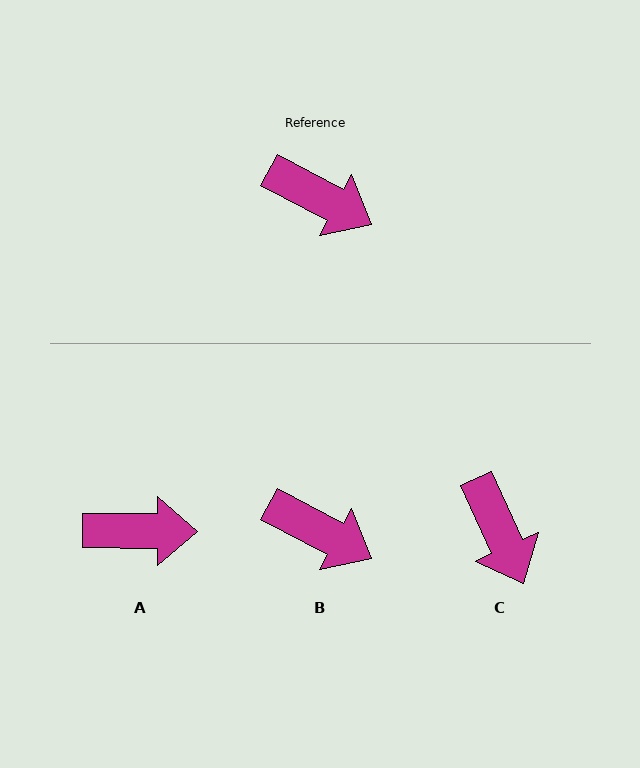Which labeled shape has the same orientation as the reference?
B.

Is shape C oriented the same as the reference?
No, it is off by about 38 degrees.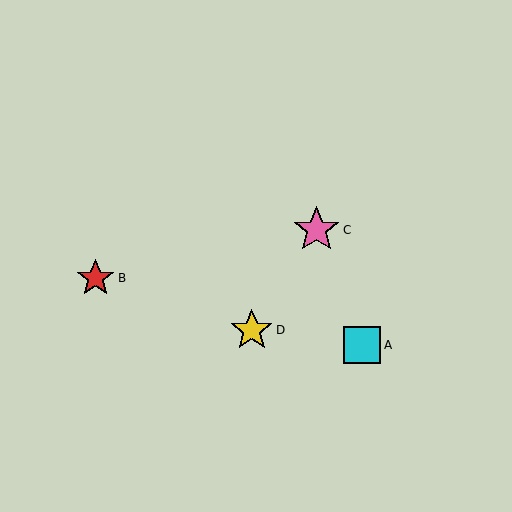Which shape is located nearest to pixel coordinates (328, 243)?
The pink star (labeled C) at (317, 230) is nearest to that location.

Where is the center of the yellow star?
The center of the yellow star is at (252, 330).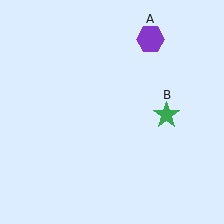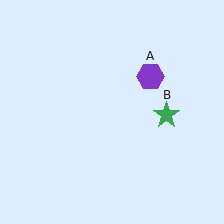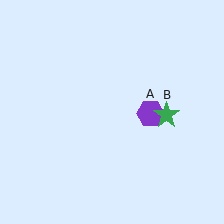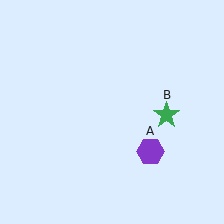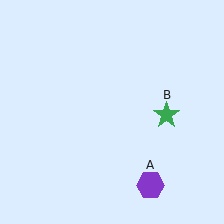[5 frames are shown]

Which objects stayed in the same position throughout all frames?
Green star (object B) remained stationary.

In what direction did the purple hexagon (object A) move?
The purple hexagon (object A) moved down.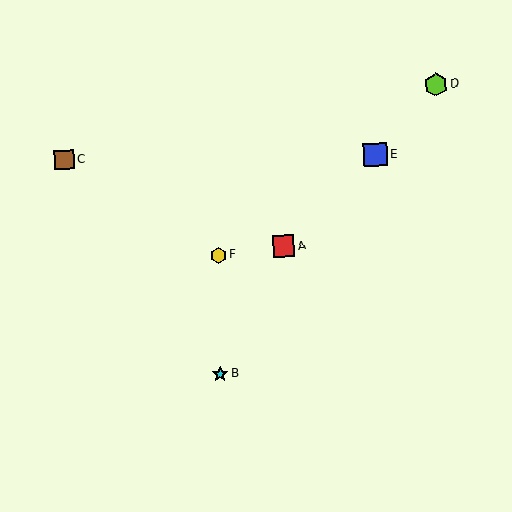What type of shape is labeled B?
Shape B is a cyan star.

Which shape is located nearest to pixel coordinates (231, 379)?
The cyan star (labeled B) at (220, 374) is nearest to that location.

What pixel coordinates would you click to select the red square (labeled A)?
Click at (283, 246) to select the red square A.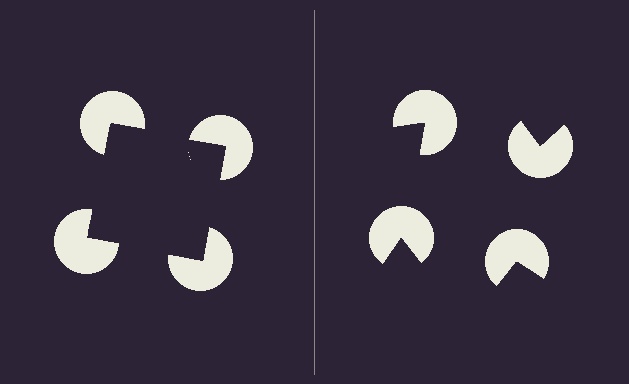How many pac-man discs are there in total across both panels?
8 — 4 on each side.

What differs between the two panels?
The pac-man discs are positioned identically on both sides; only the wedge orientations differ. On the left they align to a square; on the right they are misaligned.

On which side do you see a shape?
An illusory square appears on the left side. On the right side the wedge cuts are rotated, so no coherent shape forms.